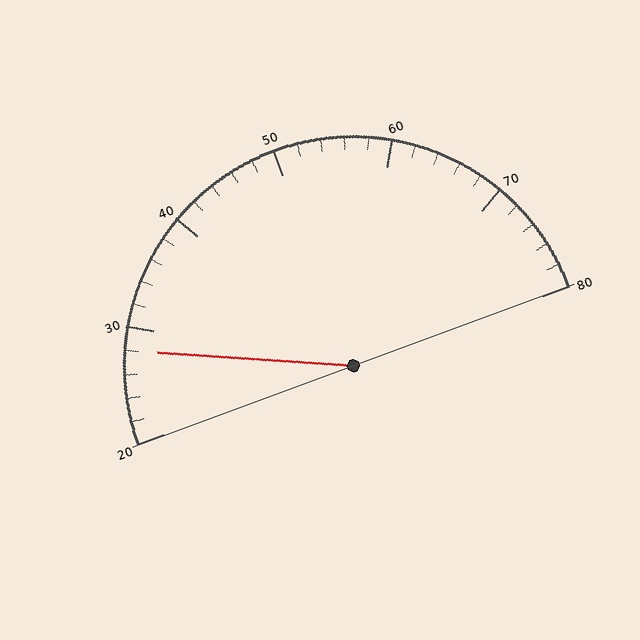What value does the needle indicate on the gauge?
The needle indicates approximately 28.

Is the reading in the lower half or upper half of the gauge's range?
The reading is in the lower half of the range (20 to 80).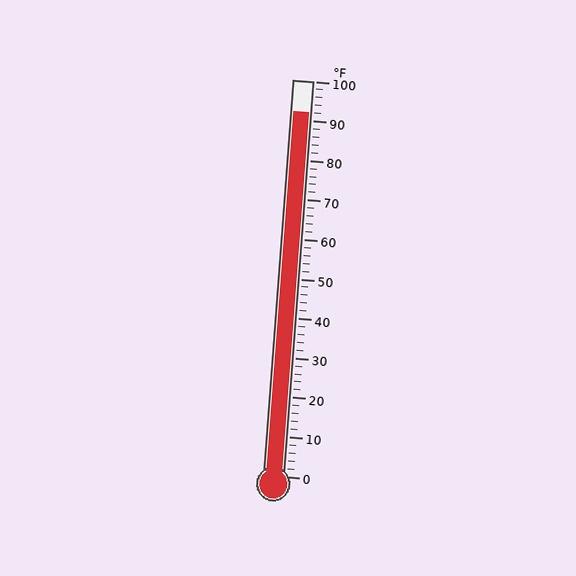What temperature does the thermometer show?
The thermometer shows approximately 92°F.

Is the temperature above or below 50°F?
The temperature is above 50°F.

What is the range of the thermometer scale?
The thermometer scale ranges from 0°F to 100°F.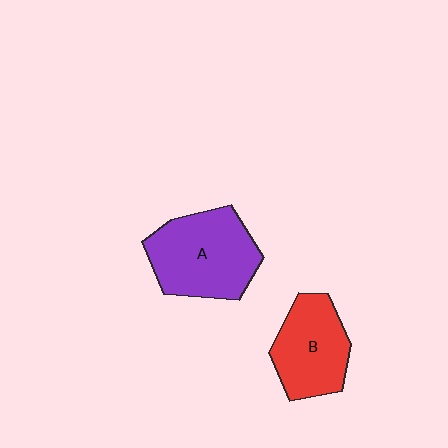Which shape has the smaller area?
Shape B (red).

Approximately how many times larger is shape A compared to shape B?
Approximately 1.3 times.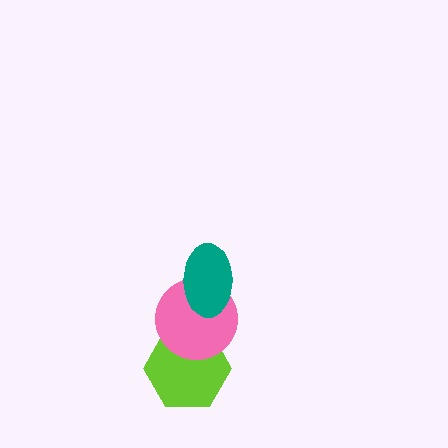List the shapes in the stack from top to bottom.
From top to bottom: the teal ellipse, the pink circle, the lime hexagon.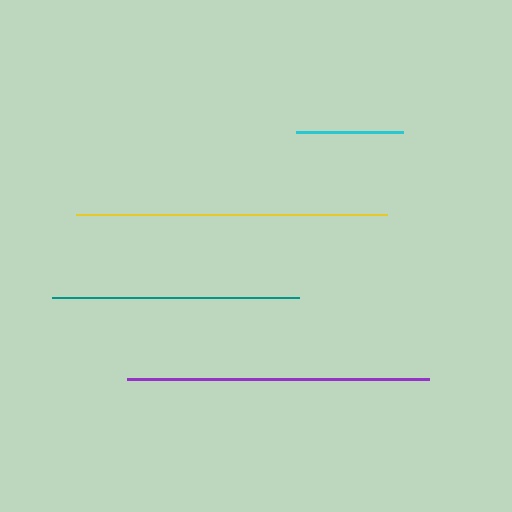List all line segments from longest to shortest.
From longest to shortest: yellow, purple, teal, cyan.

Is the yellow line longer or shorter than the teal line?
The yellow line is longer than the teal line.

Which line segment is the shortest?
The cyan line is the shortest at approximately 107 pixels.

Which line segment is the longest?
The yellow line is the longest at approximately 312 pixels.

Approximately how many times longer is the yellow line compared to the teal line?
The yellow line is approximately 1.3 times the length of the teal line.